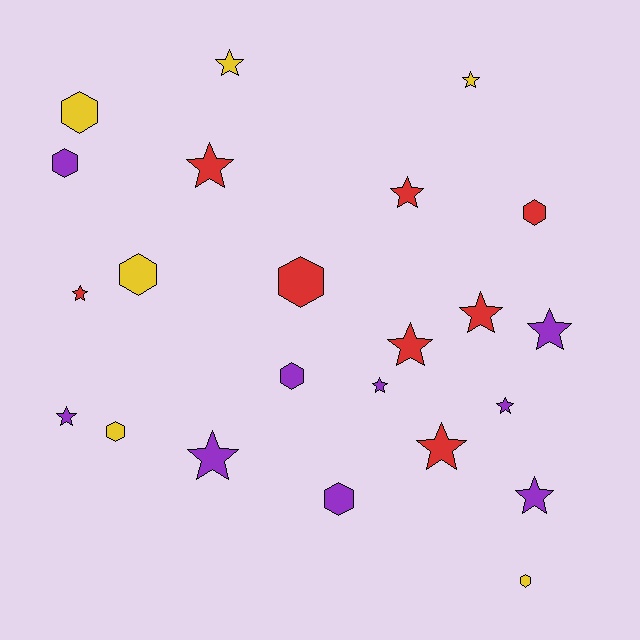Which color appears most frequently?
Purple, with 9 objects.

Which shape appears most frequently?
Star, with 14 objects.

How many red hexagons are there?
There are 2 red hexagons.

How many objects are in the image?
There are 23 objects.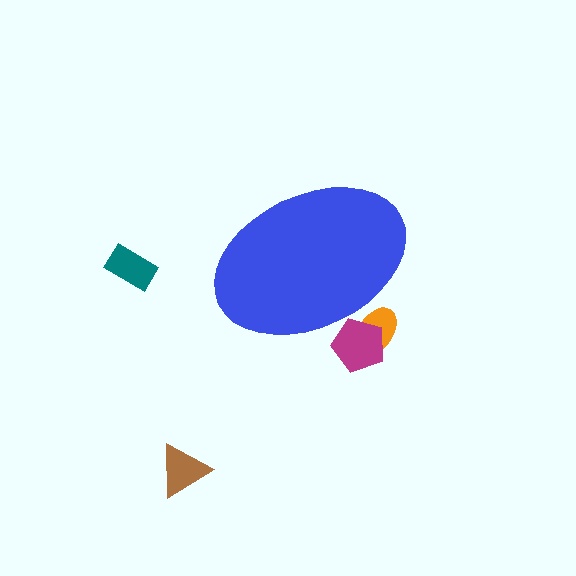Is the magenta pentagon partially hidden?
Yes, the magenta pentagon is partially hidden behind the blue ellipse.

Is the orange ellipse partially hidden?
Yes, the orange ellipse is partially hidden behind the blue ellipse.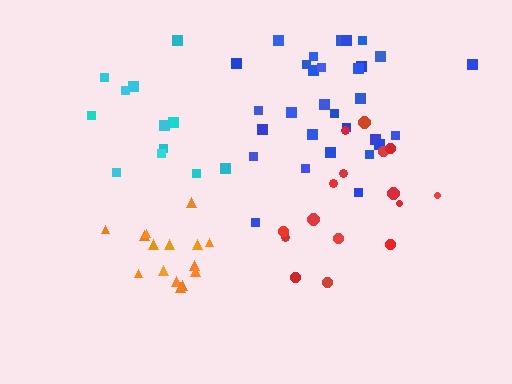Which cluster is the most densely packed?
Orange.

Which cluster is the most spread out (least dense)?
Cyan.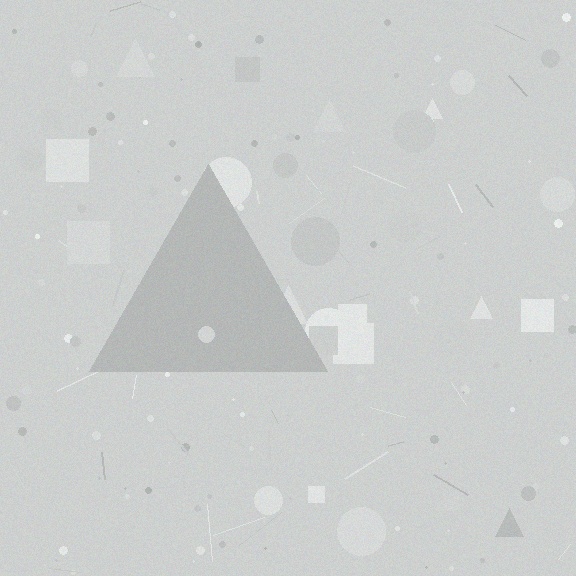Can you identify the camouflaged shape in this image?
The camouflaged shape is a triangle.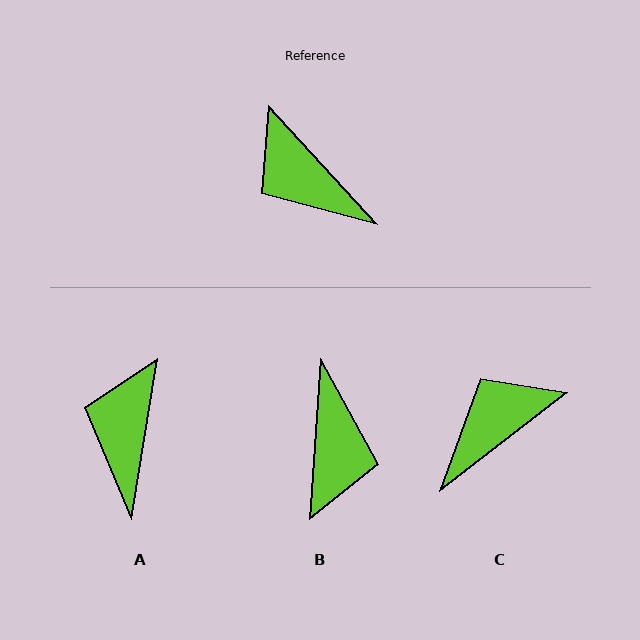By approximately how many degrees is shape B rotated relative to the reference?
Approximately 133 degrees counter-clockwise.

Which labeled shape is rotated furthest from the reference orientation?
B, about 133 degrees away.